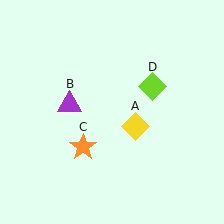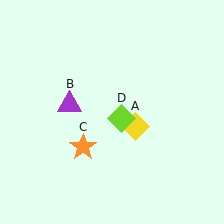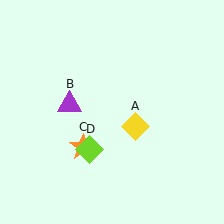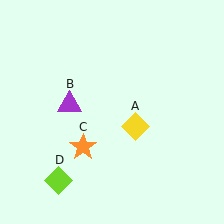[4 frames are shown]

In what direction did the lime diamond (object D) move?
The lime diamond (object D) moved down and to the left.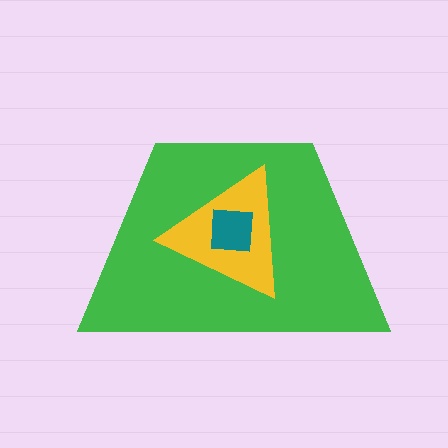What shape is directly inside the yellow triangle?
The teal square.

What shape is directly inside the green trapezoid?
The yellow triangle.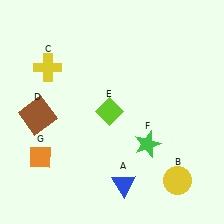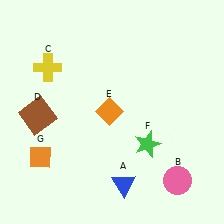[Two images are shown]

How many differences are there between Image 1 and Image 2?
There are 2 differences between the two images.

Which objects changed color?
B changed from yellow to pink. E changed from lime to orange.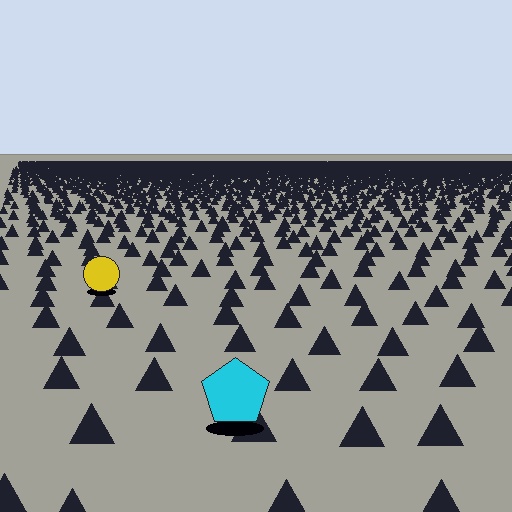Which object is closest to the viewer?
The cyan pentagon is closest. The texture marks near it are larger and more spread out.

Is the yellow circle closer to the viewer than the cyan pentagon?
No. The cyan pentagon is closer — you can tell from the texture gradient: the ground texture is coarser near it.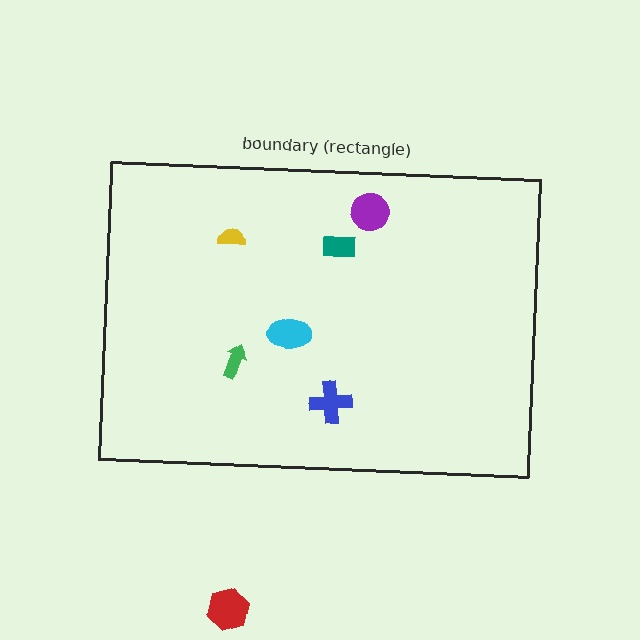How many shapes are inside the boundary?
6 inside, 1 outside.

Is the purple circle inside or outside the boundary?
Inside.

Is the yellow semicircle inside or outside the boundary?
Inside.